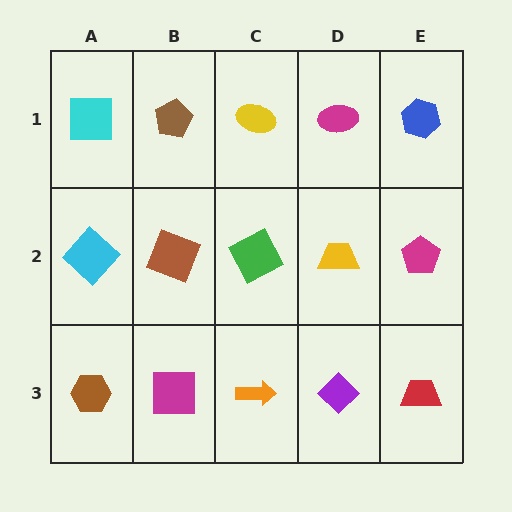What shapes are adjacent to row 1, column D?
A yellow trapezoid (row 2, column D), a yellow ellipse (row 1, column C), a blue hexagon (row 1, column E).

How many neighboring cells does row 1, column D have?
3.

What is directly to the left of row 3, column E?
A purple diamond.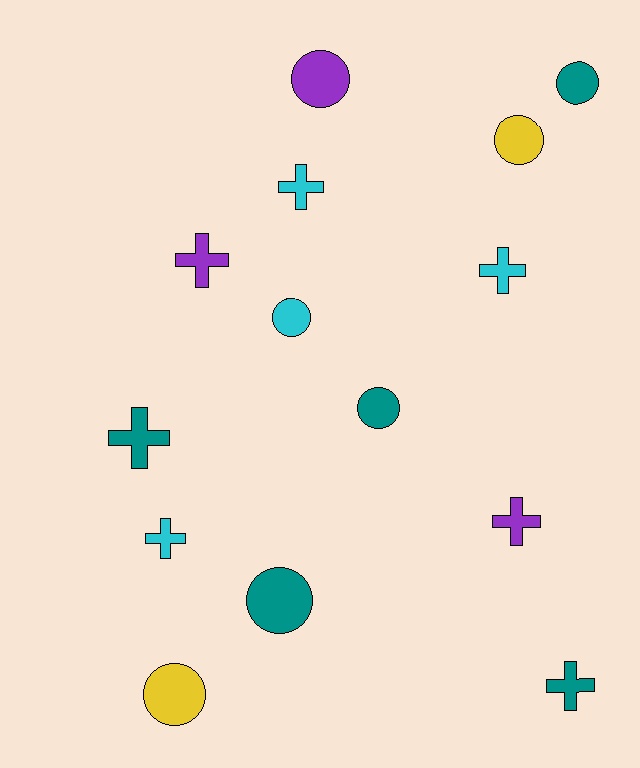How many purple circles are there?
There is 1 purple circle.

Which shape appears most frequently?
Circle, with 7 objects.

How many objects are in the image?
There are 14 objects.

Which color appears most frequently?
Teal, with 5 objects.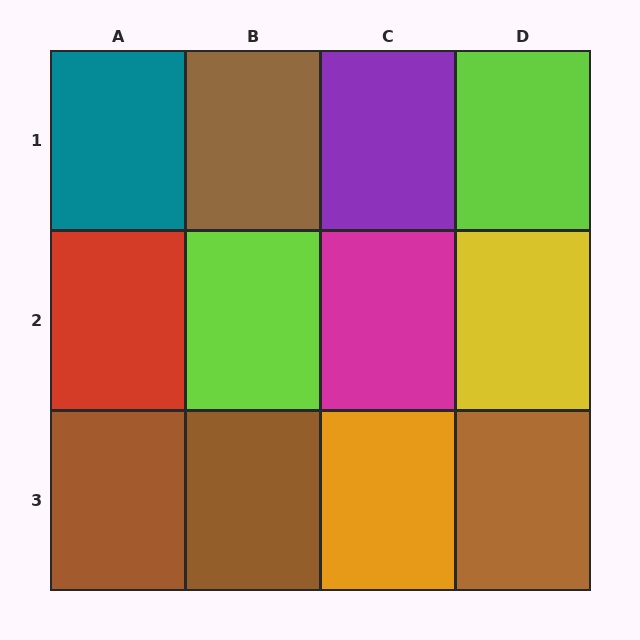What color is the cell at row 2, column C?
Magenta.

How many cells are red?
1 cell is red.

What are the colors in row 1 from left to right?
Teal, brown, purple, lime.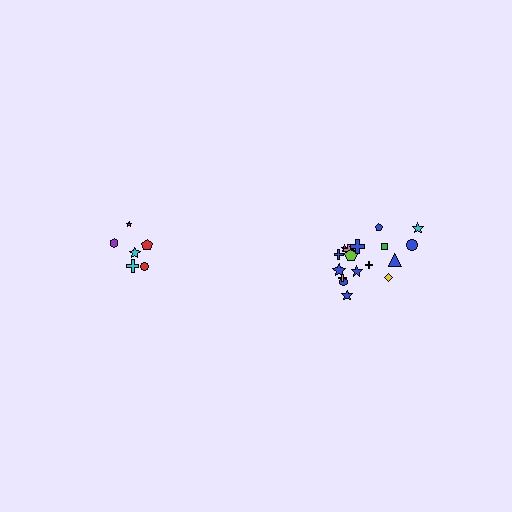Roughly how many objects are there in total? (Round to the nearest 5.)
Roughly 25 objects in total.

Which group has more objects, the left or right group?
The right group.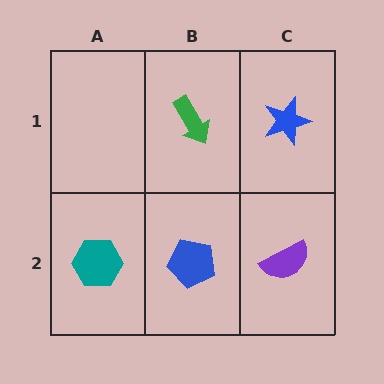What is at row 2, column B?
A blue pentagon.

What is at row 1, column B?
A green arrow.